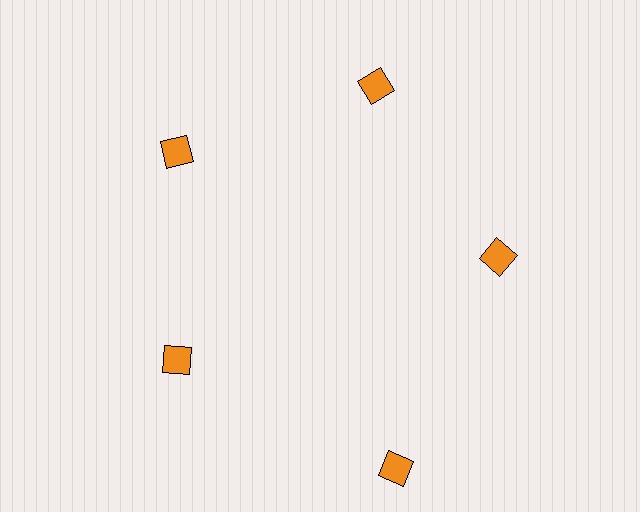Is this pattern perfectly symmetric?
No. The 5 orange squares are arranged in a ring, but one element near the 5 o'clock position is pushed outward from the center, breaking the 5-fold rotational symmetry.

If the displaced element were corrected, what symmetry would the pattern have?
It would have 5-fold rotational symmetry — the pattern would map onto itself every 72 degrees.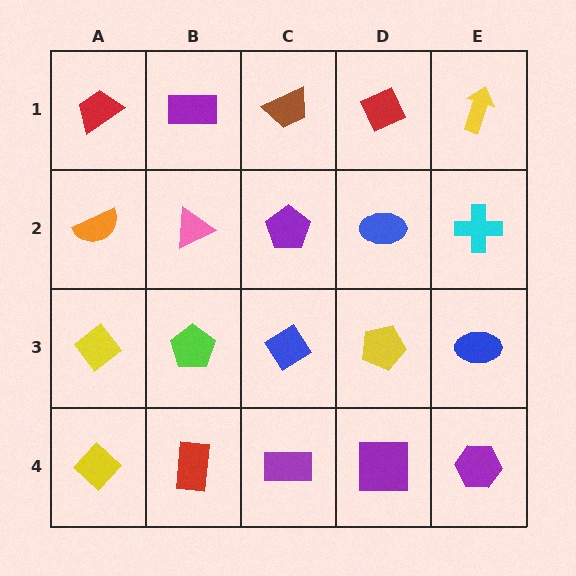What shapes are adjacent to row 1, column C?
A purple pentagon (row 2, column C), a purple rectangle (row 1, column B), a red diamond (row 1, column D).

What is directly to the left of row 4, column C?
A red rectangle.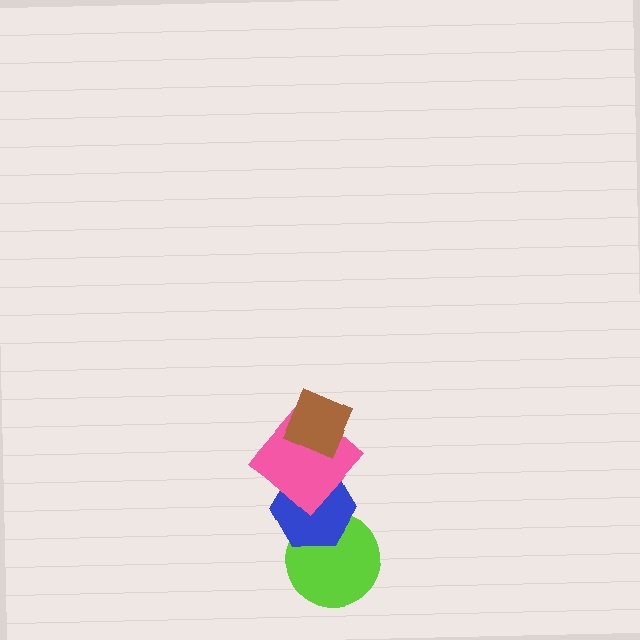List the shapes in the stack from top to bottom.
From top to bottom: the brown diamond, the pink diamond, the blue hexagon, the lime circle.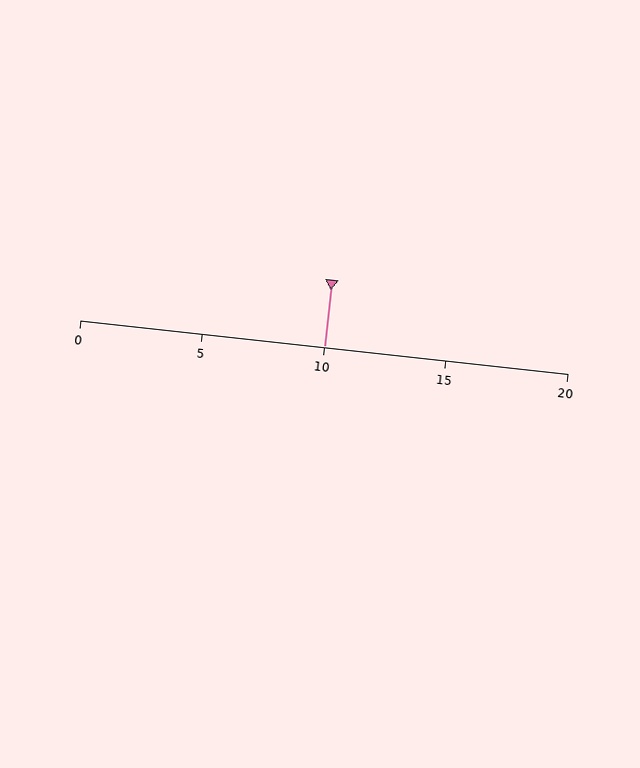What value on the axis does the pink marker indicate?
The marker indicates approximately 10.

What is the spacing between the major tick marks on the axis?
The major ticks are spaced 5 apart.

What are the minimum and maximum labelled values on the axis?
The axis runs from 0 to 20.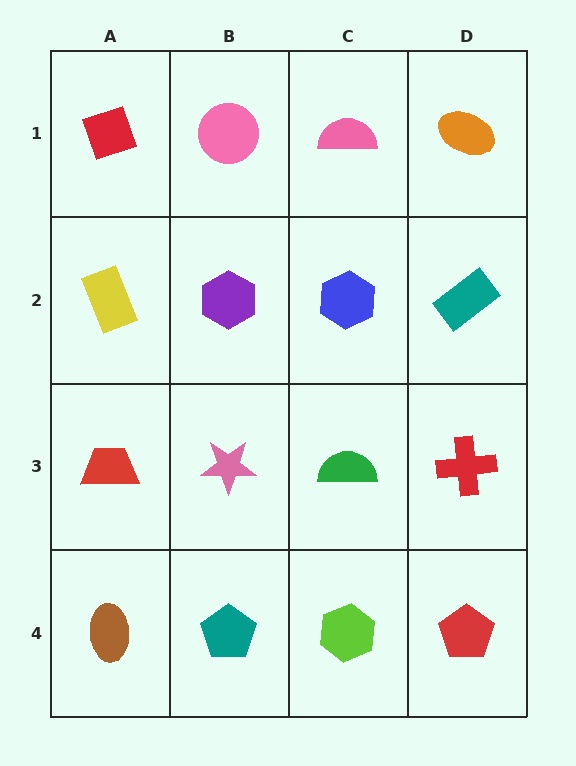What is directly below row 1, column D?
A teal rectangle.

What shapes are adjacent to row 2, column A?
A red diamond (row 1, column A), a red trapezoid (row 3, column A), a purple hexagon (row 2, column B).